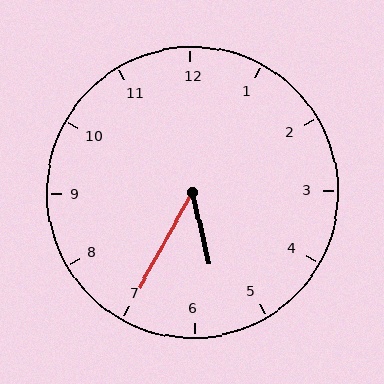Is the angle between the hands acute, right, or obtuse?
It is acute.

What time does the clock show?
5:35.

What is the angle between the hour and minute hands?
Approximately 42 degrees.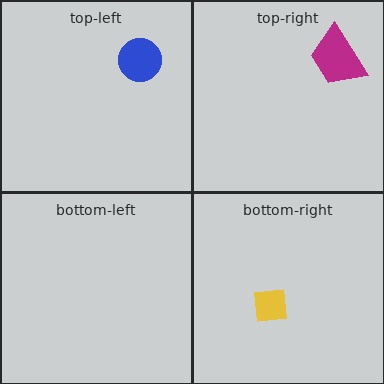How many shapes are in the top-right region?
1.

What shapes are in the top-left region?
The blue circle.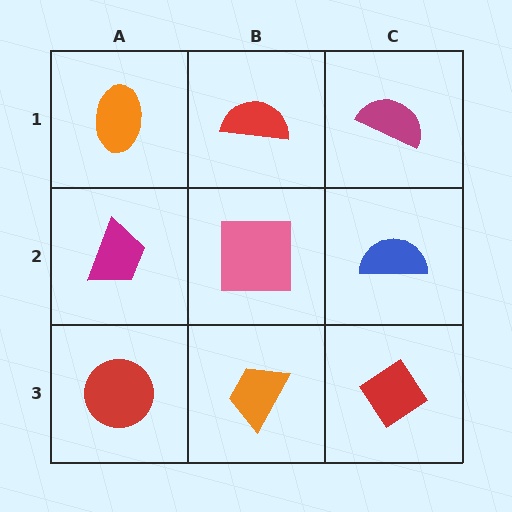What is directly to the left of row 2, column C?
A pink square.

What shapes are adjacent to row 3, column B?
A pink square (row 2, column B), a red circle (row 3, column A), a red diamond (row 3, column C).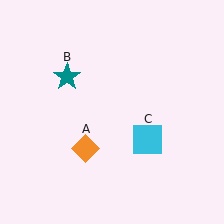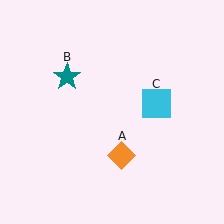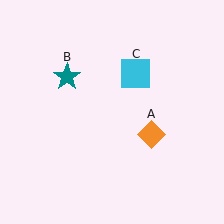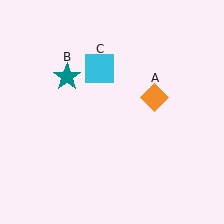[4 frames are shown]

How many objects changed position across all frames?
2 objects changed position: orange diamond (object A), cyan square (object C).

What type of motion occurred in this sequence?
The orange diamond (object A), cyan square (object C) rotated counterclockwise around the center of the scene.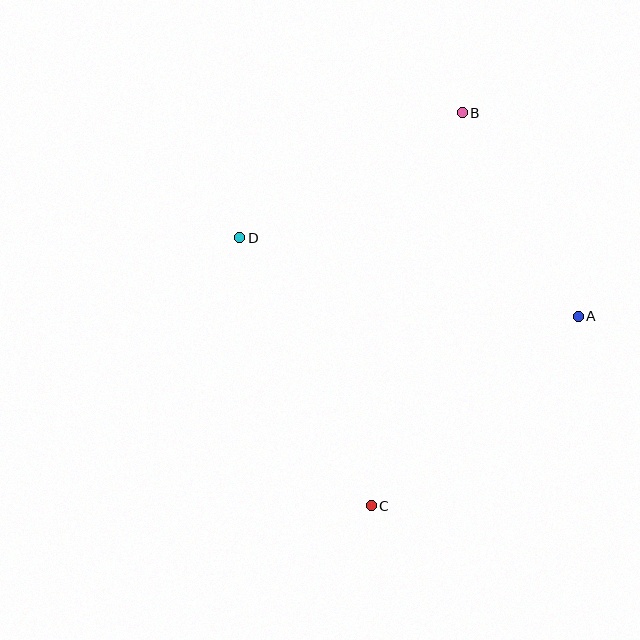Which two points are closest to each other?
Points A and B are closest to each other.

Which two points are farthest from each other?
Points B and C are farthest from each other.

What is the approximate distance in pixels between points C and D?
The distance between C and D is approximately 298 pixels.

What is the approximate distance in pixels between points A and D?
The distance between A and D is approximately 348 pixels.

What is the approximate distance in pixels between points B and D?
The distance between B and D is approximately 255 pixels.